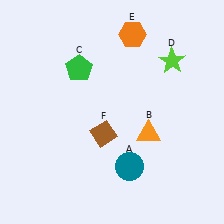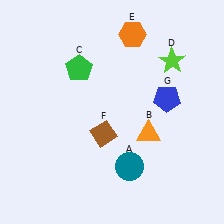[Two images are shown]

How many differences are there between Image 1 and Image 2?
There is 1 difference between the two images.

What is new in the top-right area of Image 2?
A blue pentagon (G) was added in the top-right area of Image 2.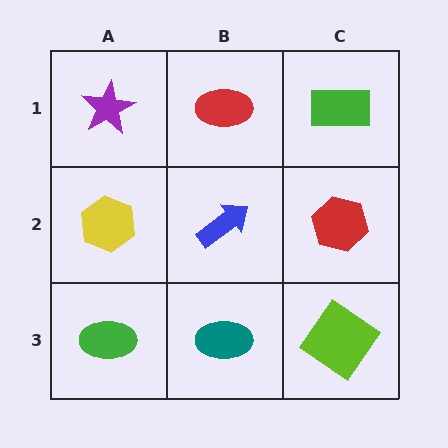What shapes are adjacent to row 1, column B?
A blue arrow (row 2, column B), a purple star (row 1, column A), a green rectangle (row 1, column C).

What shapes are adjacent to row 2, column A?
A purple star (row 1, column A), a green ellipse (row 3, column A), a blue arrow (row 2, column B).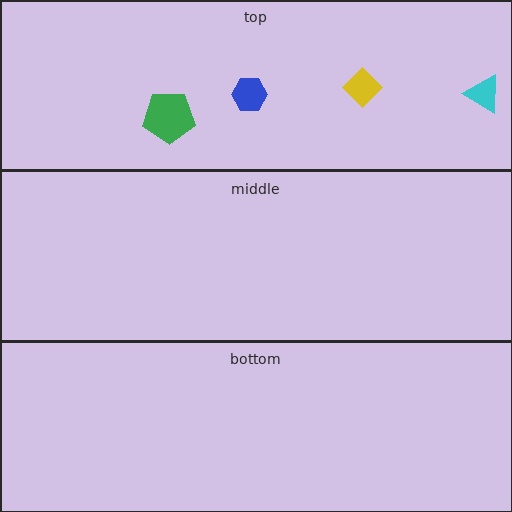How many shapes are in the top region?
4.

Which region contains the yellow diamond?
The top region.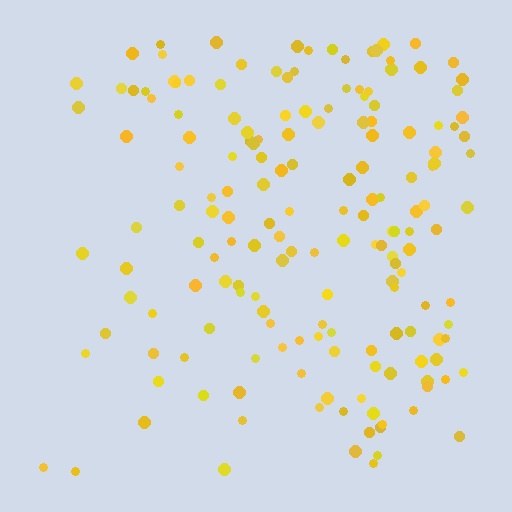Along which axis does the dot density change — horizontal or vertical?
Horizontal.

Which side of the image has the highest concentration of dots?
The right.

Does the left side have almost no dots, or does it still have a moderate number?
Still a moderate number, just noticeably fewer than the right.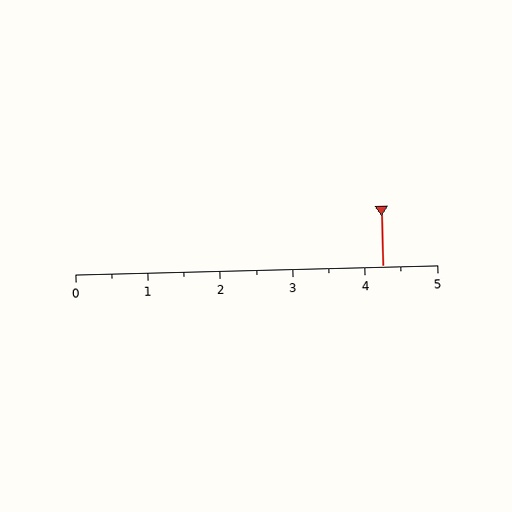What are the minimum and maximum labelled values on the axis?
The axis runs from 0 to 5.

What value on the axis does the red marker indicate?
The marker indicates approximately 4.2.